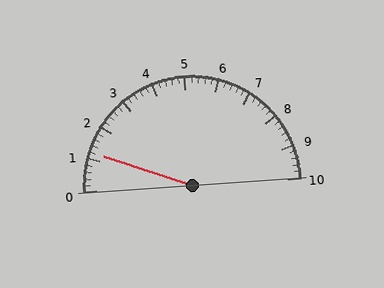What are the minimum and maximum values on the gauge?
The gauge ranges from 0 to 10.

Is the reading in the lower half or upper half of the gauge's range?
The reading is in the lower half of the range (0 to 10).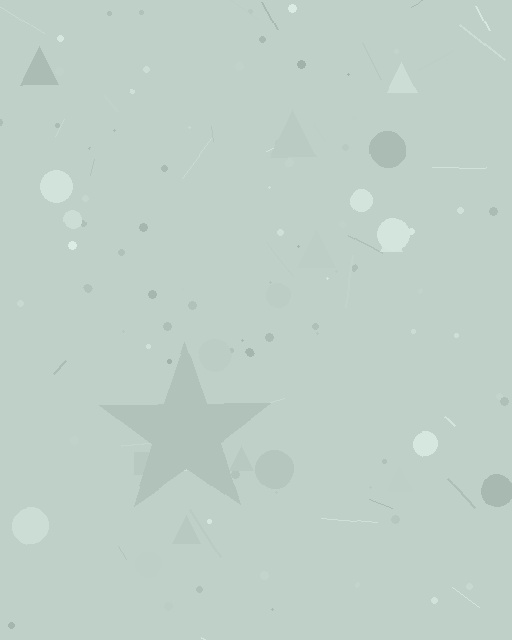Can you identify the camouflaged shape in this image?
The camouflaged shape is a star.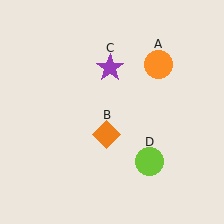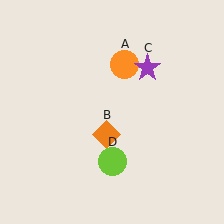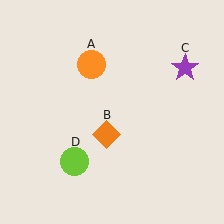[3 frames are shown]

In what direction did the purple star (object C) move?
The purple star (object C) moved right.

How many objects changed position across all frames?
3 objects changed position: orange circle (object A), purple star (object C), lime circle (object D).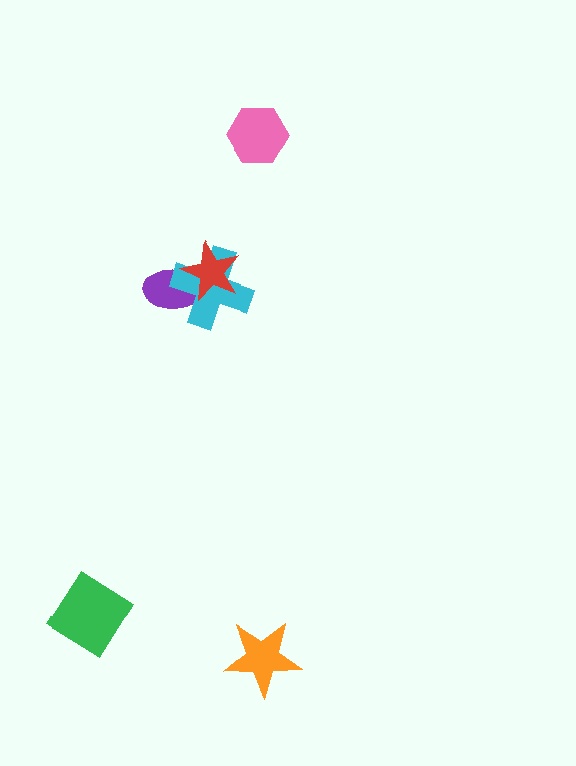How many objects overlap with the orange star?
0 objects overlap with the orange star.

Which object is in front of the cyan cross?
The red star is in front of the cyan cross.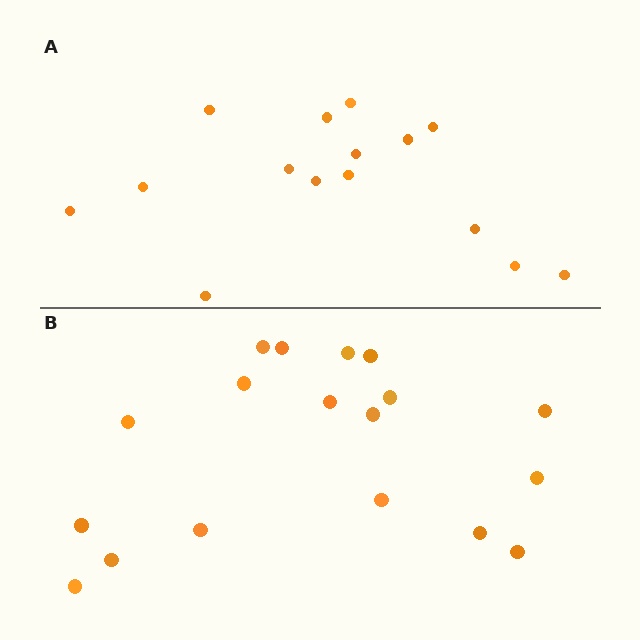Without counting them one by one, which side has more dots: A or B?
Region B (the bottom region) has more dots.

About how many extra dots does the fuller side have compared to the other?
Region B has just a few more — roughly 2 or 3 more dots than region A.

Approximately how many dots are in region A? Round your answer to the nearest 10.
About 20 dots. (The exact count is 15, which rounds to 20.)